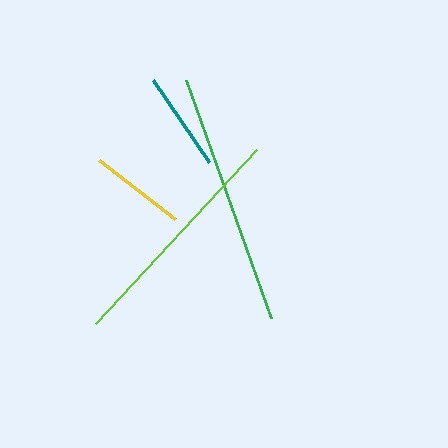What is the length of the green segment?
The green segment is approximately 253 pixels long.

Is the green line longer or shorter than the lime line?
The green line is longer than the lime line.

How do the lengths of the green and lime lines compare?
The green and lime lines are approximately the same length.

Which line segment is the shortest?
The yellow line is the shortest at approximately 96 pixels.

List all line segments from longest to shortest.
From longest to shortest: green, lime, teal, yellow.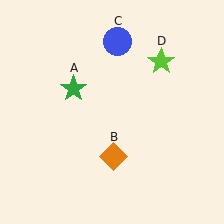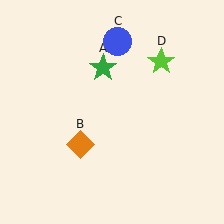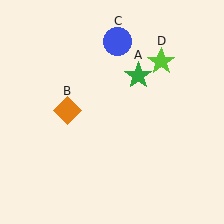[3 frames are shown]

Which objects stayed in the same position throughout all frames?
Blue circle (object C) and lime star (object D) remained stationary.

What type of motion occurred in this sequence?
The green star (object A), orange diamond (object B) rotated clockwise around the center of the scene.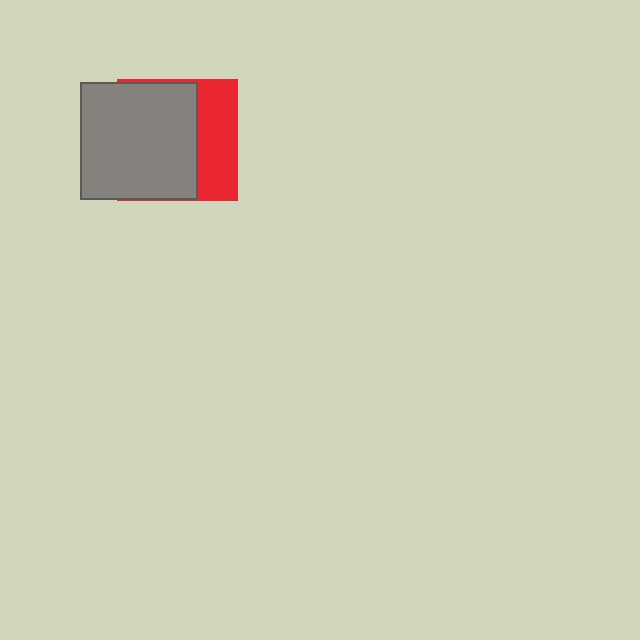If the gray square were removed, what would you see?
You would see the complete red square.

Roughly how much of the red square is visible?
A small part of it is visible (roughly 36%).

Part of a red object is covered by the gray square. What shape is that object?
It is a square.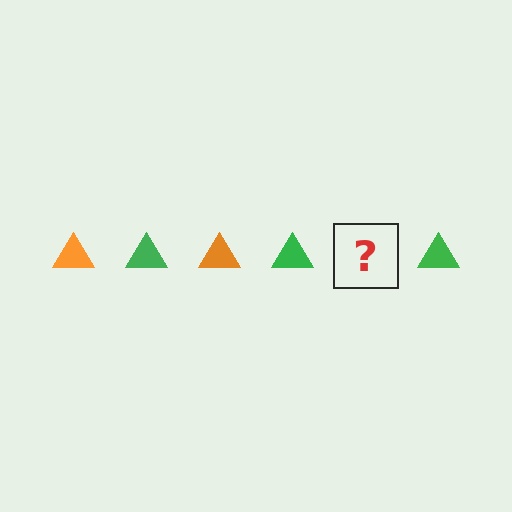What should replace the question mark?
The question mark should be replaced with an orange triangle.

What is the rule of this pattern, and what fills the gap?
The rule is that the pattern cycles through orange, green triangles. The gap should be filled with an orange triangle.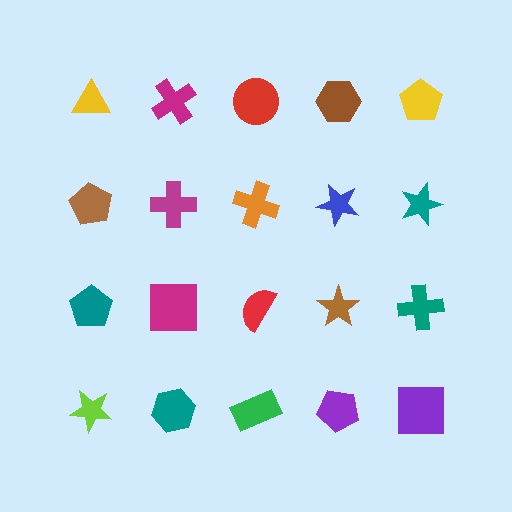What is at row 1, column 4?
A brown hexagon.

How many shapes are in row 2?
5 shapes.